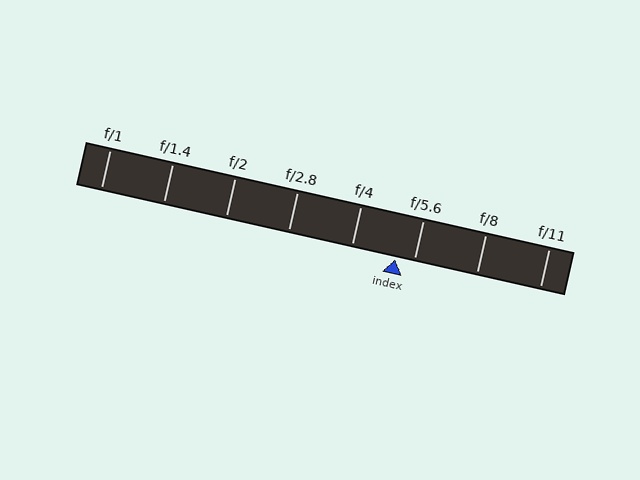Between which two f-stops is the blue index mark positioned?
The index mark is between f/4 and f/5.6.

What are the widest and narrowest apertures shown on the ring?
The widest aperture shown is f/1 and the narrowest is f/11.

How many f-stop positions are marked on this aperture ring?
There are 8 f-stop positions marked.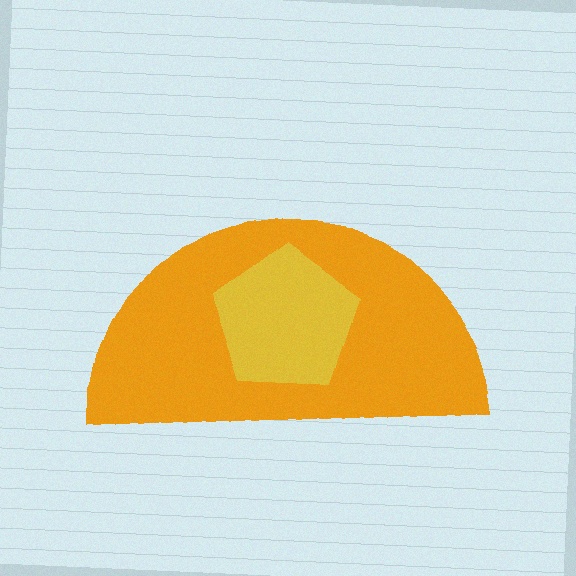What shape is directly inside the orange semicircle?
The yellow pentagon.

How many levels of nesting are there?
2.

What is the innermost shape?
The yellow pentagon.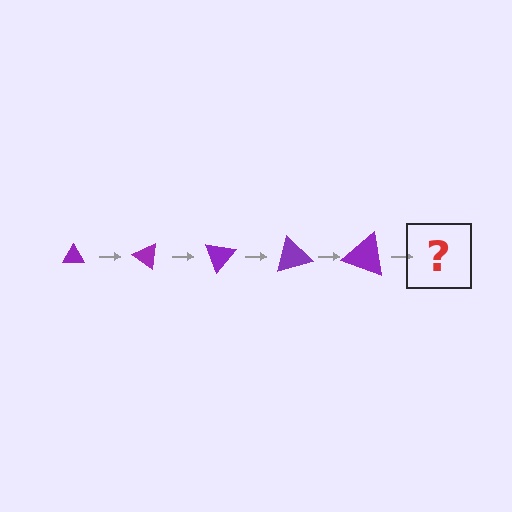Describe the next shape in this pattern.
It should be a triangle, larger than the previous one and rotated 175 degrees from the start.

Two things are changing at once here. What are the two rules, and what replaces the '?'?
The two rules are that the triangle grows larger each step and it rotates 35 degrees each step. The '?' should be a triangle, larger than the previous one and rotated 175 degrees from the start.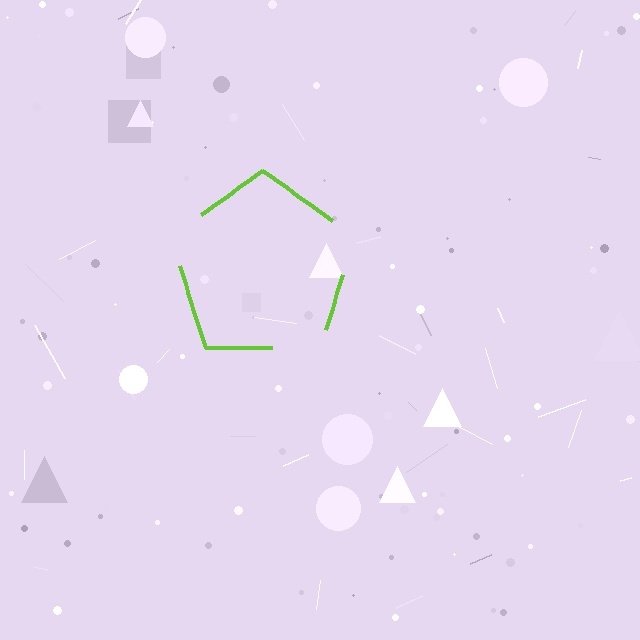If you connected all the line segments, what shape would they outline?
They would outline a pentagon.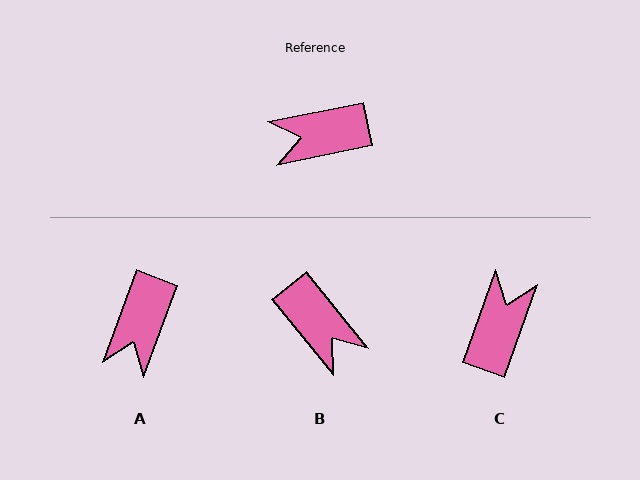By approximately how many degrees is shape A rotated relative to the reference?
Approximately 58 degrees counter-clockwise.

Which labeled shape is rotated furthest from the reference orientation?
C, about 121 degrees away.